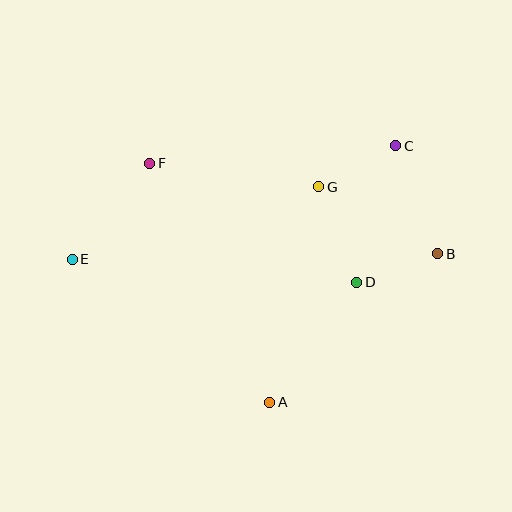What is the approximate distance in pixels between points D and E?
The distance between D and E is approximately 285 pixels.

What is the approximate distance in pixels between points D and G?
The distance between D and G is approximately 103 pixels.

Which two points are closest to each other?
Points B and D are closest to each other.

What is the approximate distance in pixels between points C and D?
The distance between C and D is approximately 142 pixels.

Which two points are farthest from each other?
Points B and E are farthest from each other.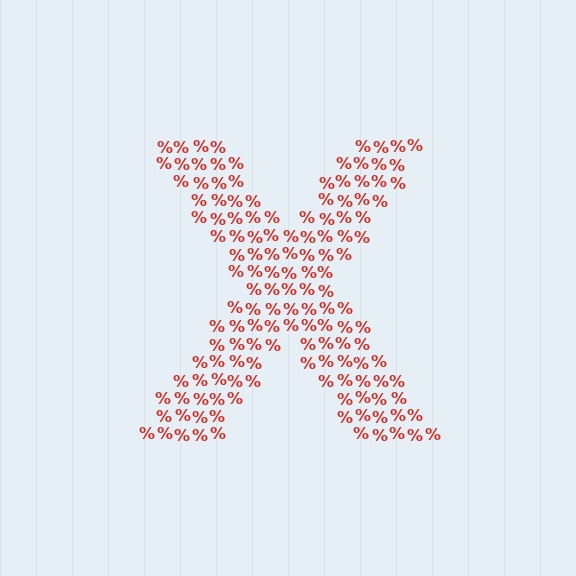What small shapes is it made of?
It is made of small percent signs.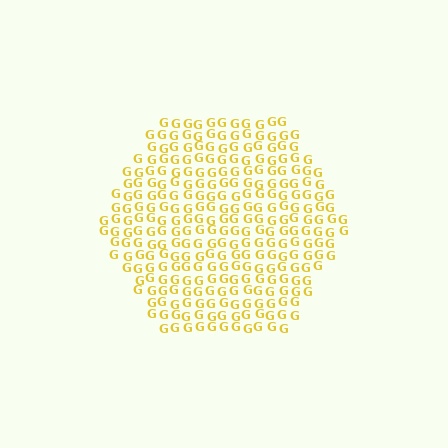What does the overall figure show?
The overall figure shows a hexagon.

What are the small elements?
The small elements are letter G's.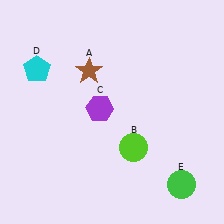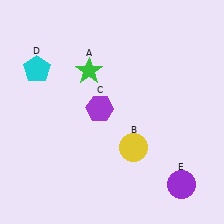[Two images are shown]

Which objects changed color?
A changed from brown to green. B changed from lime to yellow. E changed from green to purple.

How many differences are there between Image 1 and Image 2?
There are 3 differences between the two images.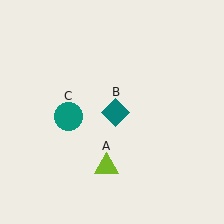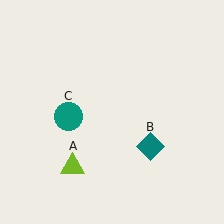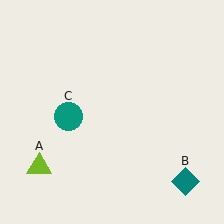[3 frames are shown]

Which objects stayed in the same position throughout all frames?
Teal circle (object C) remained stationary.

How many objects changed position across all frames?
2 objects changed position: lime triangle (object A), teal diamond (object B).